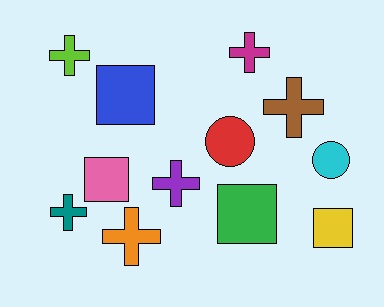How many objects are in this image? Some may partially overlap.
There are 12 objects.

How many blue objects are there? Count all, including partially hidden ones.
There is 1 blue object.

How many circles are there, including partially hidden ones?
There are 2 circles.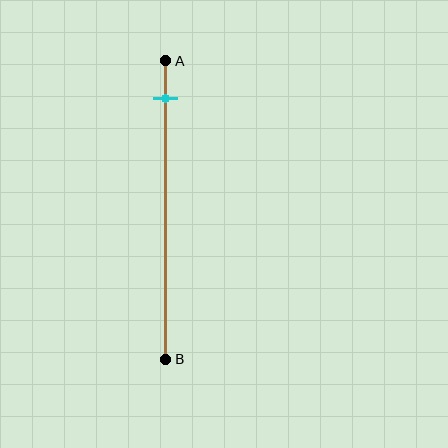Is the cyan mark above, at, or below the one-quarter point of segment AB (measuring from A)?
The cyan mark is above the one-quarter point of segment AB.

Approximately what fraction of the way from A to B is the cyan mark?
The cyan mark is approximately 15% of the way from A to B.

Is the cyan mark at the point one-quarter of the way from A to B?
No, the mark is at about 15% from A, not at the 25% one-quarter point.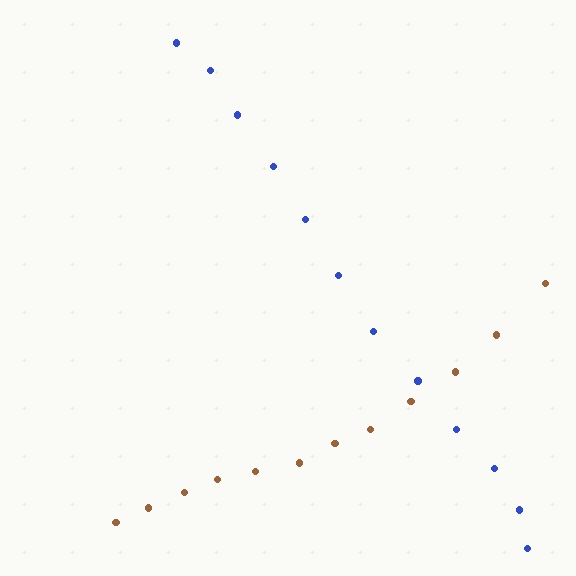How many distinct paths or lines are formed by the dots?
There are 2 distinct paths.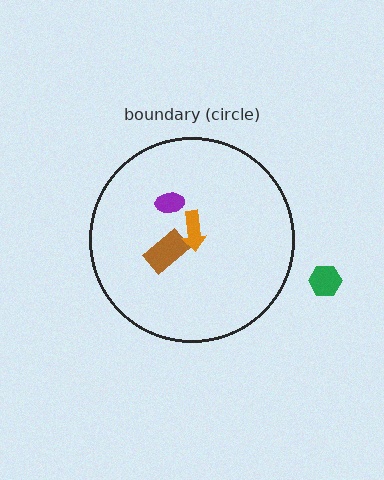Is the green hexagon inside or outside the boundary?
Outside.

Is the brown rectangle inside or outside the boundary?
Inside.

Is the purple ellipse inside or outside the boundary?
Inside.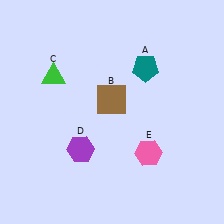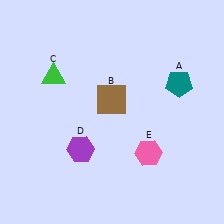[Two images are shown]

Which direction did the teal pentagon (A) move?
The teal pentagon (A) moved right.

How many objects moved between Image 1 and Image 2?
1 object moved between the two images.